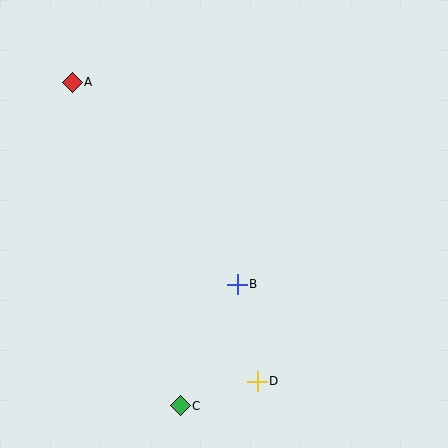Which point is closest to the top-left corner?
Point A is closest to the top-left corner.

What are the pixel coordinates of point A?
Point A is at (72, 82).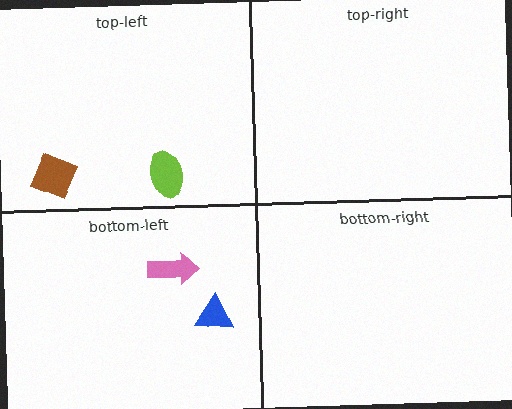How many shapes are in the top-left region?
2.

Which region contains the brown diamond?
The top-left region.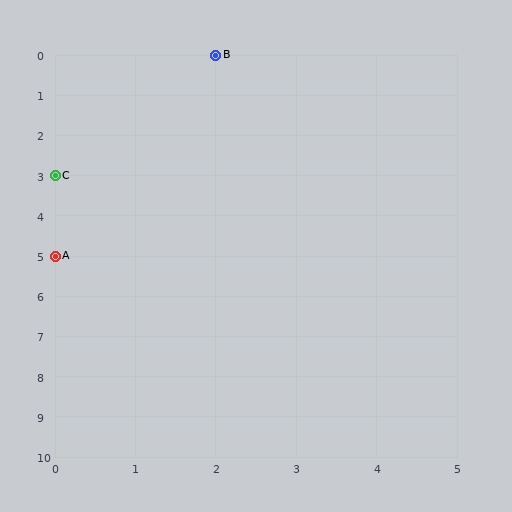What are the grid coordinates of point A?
Point A is at grid coordinates (0, 5).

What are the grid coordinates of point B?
Point B is at grid coordinates (2, 0).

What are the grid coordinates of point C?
Point C is at grid coordinates (0, 3).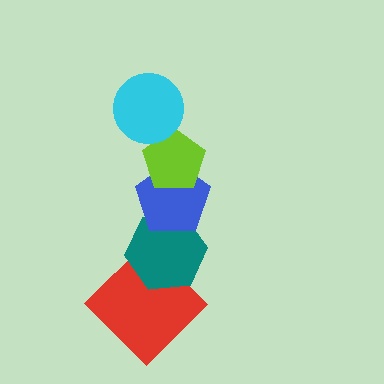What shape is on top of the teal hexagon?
The blue pentagon is on top of the teal hexagon.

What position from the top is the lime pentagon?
The lime pentagon is 2nd from the top.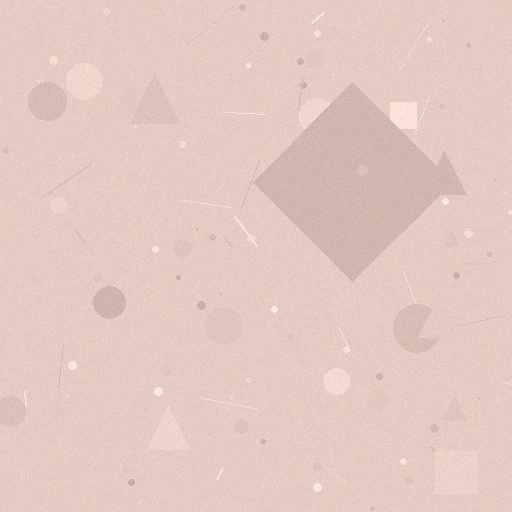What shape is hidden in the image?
A diamond is hidden in the image.